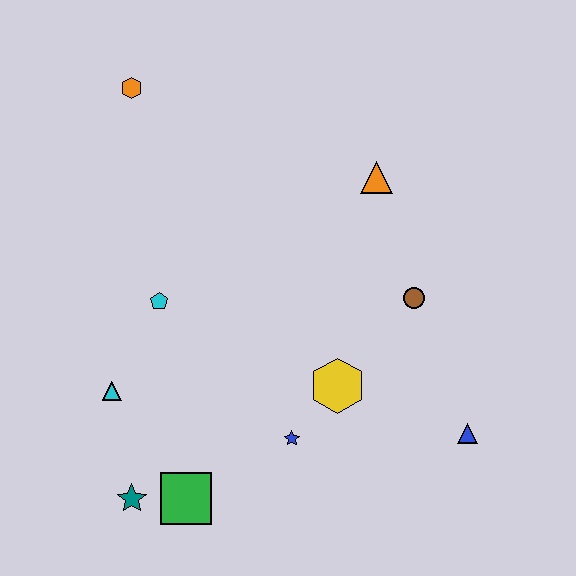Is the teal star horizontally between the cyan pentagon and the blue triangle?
No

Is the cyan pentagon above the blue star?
Yes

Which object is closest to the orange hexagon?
The cyan pentagon is closest to the orange hexagon.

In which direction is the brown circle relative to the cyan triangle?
The brown circle is to the right of the cyan triangle.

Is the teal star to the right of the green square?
No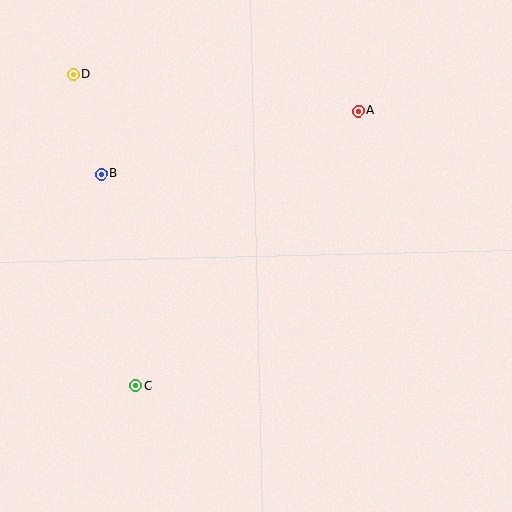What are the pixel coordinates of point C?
Point C is at (136, 386).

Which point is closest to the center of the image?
Point B at (101, 174) is closest to the center.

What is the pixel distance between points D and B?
The distance between D and B is 103 pixels.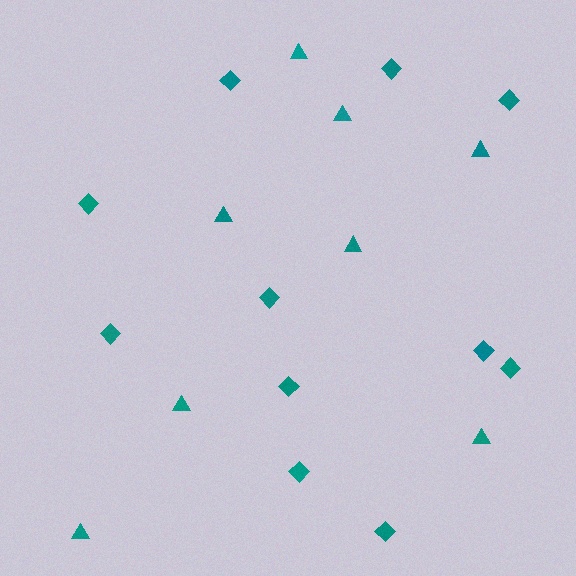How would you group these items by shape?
There are 2 groups: one group of triangles (8) and one group of diamonds (11).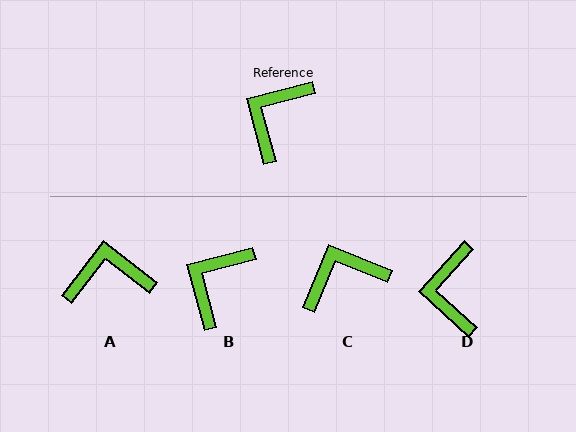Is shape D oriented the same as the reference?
No, it is off by about 33 degrees.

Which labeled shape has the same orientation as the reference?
B.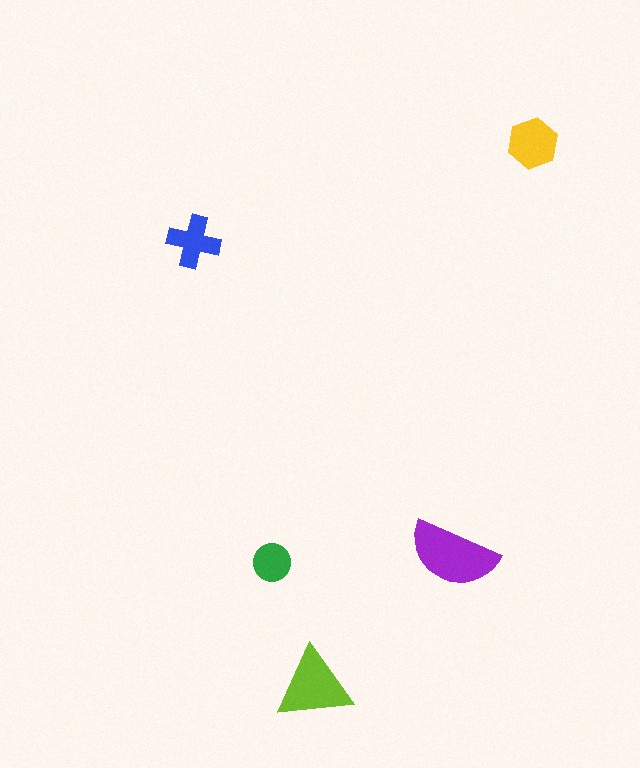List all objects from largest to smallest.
The purple semicircle, the lime triangle, the yellow hexagon, the blue cross, the green circle.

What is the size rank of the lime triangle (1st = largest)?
2nd.